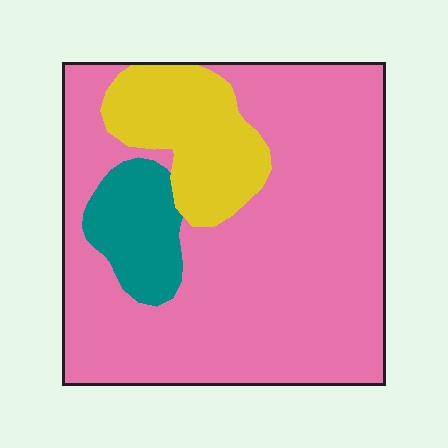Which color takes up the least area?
Teal, at roughly 10%.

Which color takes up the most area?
Pink, at roughly 75%.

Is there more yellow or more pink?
Pink.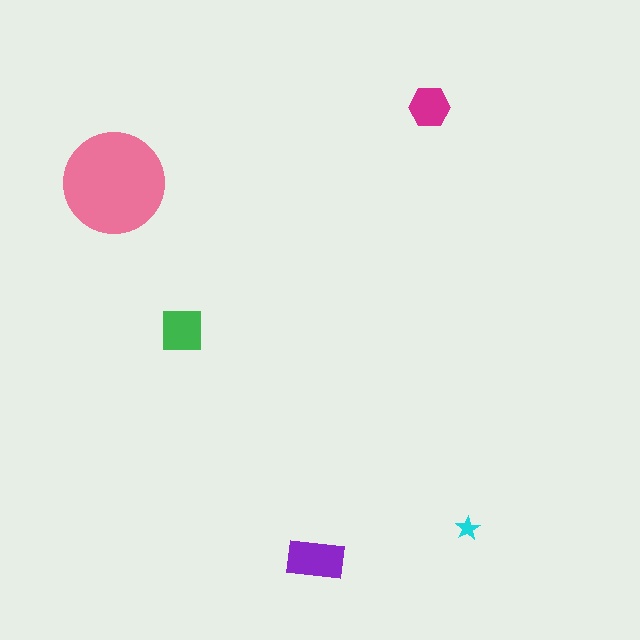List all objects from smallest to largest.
The cyan star, the magenta hexagon, the green square, the purple rectangle, the pink circle.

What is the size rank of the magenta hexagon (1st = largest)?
4th.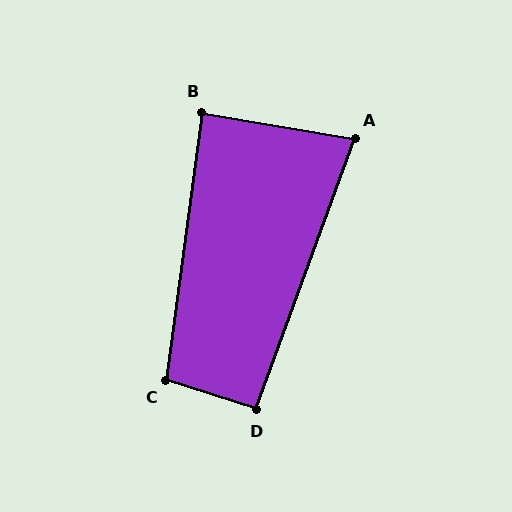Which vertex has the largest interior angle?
C, at approximately 100 degrees.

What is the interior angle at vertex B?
Approximately 88 degrees (approximately right).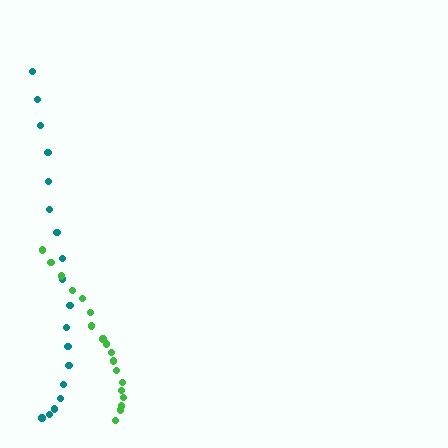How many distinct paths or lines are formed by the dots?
There are 2 distinct paths.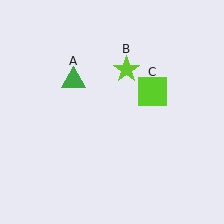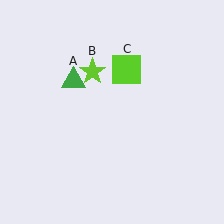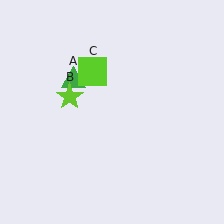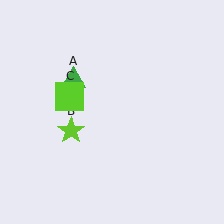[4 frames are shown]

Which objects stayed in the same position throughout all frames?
Green triangle (object A) remained stationary.